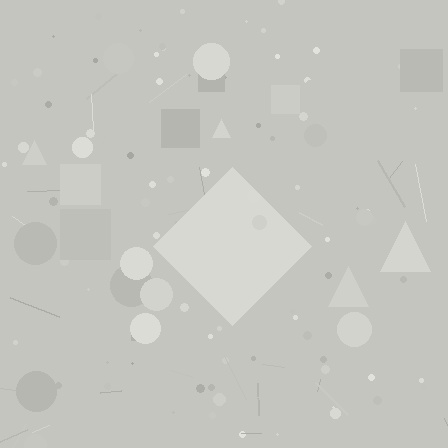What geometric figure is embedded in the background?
A diamond is embedded in the background.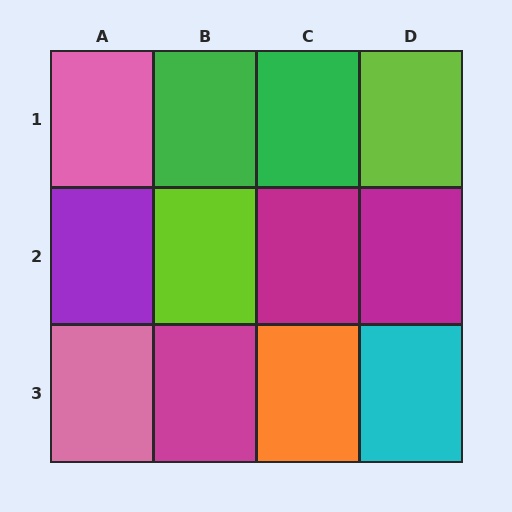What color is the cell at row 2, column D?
Magenta.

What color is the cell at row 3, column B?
Magenta.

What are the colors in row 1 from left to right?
Pink, green, green, lime.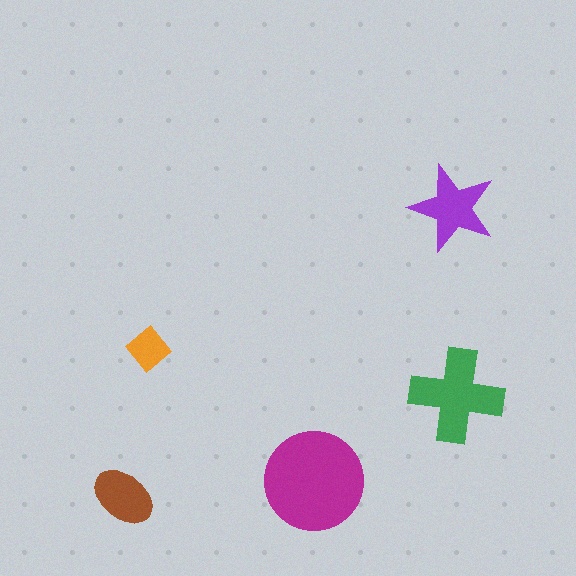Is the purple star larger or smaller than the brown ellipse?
Larger.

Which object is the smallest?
The orange diamond.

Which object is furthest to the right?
The green cross is rightmost.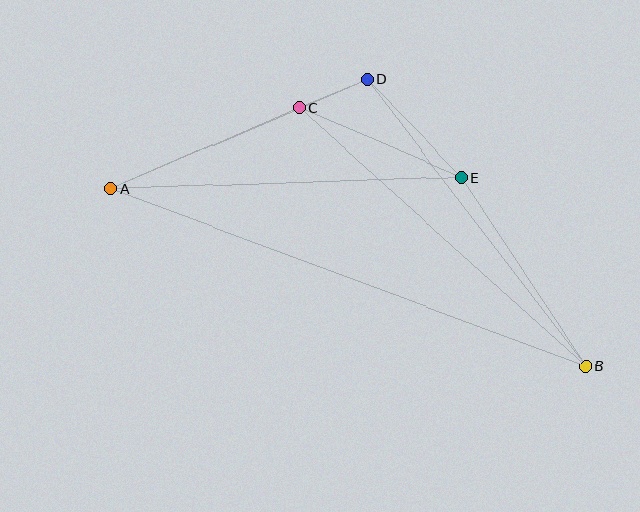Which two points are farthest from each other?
Points A and B are farthest from each other.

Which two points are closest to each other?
Points C and D are closest to each other.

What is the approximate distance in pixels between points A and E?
The distance between A and E is approximately 351 pixels.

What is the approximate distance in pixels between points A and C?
The distance between A and C is approximately 204 pixels.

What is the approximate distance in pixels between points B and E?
The distance between B and E is approximately 226 pixels.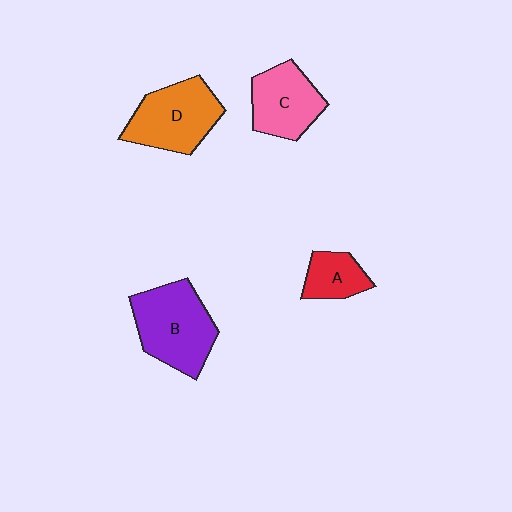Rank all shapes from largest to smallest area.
From largest to smallest: B (purple), D (orange), C (pink), A (red).